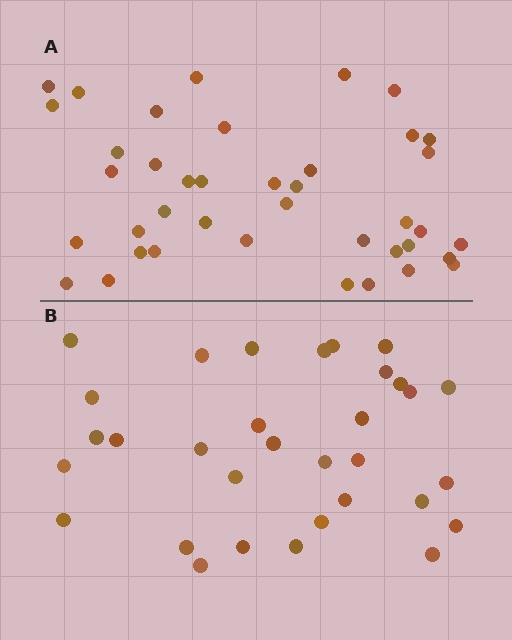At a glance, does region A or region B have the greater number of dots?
Region A (the top region) has more dots.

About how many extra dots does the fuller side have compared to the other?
Region A has roughly 8 or so more dots than region B.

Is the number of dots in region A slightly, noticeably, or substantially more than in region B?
Region A has noticeably more, but not dramatically so. The ratio is roughly 1.2 to 1.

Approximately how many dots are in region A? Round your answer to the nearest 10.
About 40 dots.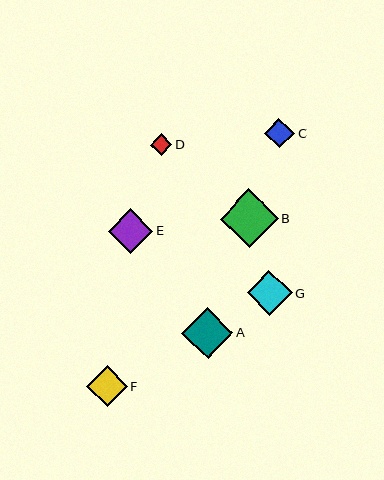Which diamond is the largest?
Diamond B is the largest with a size of approximately 58 pixels.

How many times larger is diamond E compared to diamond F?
Diamond E is approximately 1.1 times the size of diamond F.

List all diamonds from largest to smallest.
From largest to smallest: B, A, G, E, F, C, D.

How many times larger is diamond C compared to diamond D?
Diamond C is approximately 1.4 times the size of diamond D.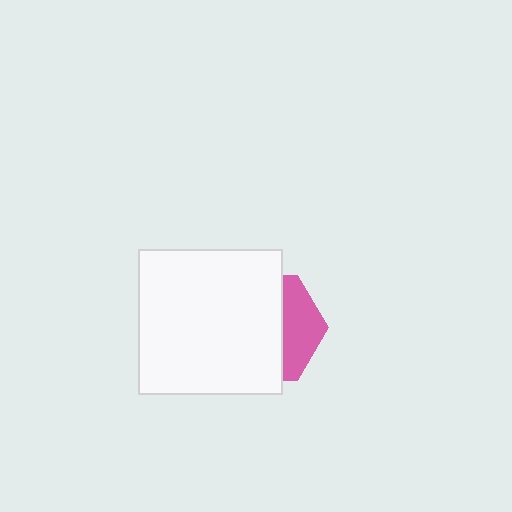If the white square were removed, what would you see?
You would see the complete pink hexagon.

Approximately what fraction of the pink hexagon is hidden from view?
Roughly 68% of the pink hexagon is hidden behind the white square.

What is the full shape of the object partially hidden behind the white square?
The partially hidden object is a pink hexagon.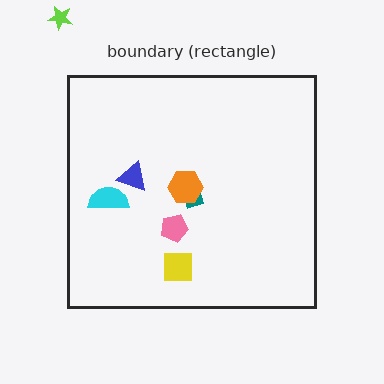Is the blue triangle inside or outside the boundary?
Inside.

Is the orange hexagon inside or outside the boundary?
Inside.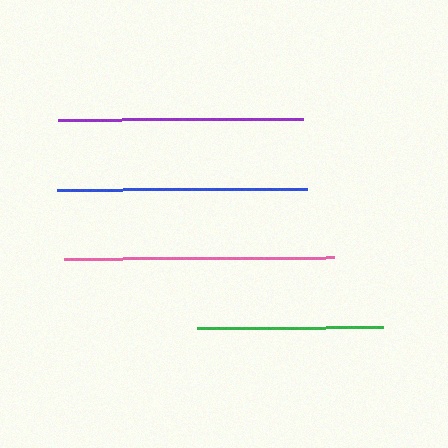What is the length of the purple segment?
The purple segment is approximately 245 pixels long.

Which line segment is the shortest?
The green line is the shortest at approximately 187 pixels.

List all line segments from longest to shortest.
From longest to shortest: pink, blue, purple, green.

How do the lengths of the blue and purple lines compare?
The blue and purple lines are approximately the same length.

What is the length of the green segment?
The green segment is approximately 187 pixels long.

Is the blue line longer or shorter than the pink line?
The pink line is longer than the blue line.